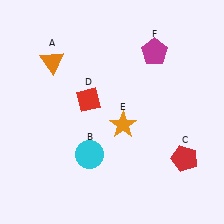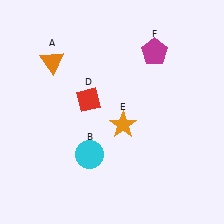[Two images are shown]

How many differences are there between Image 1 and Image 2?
There is 1 difference between the two images.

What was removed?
The red pentagon (C) was removed in Image 2.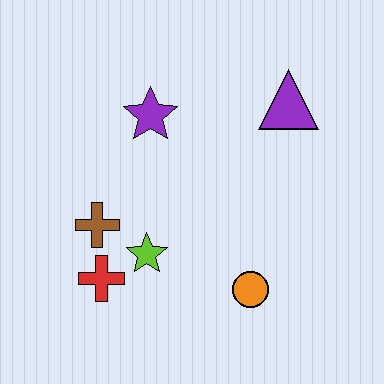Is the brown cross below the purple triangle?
Yes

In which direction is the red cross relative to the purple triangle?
The red cross is to the left of the purple triangle.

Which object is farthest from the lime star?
The purple triangle is farthest from the lime star.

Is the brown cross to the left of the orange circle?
Yes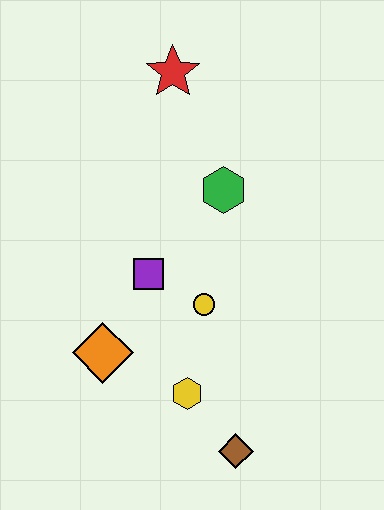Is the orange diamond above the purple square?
No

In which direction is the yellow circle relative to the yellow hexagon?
The yellow circle is above the yellow hexagon.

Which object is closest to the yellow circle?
The purple square is closest to the yellow circle.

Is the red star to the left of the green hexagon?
Yes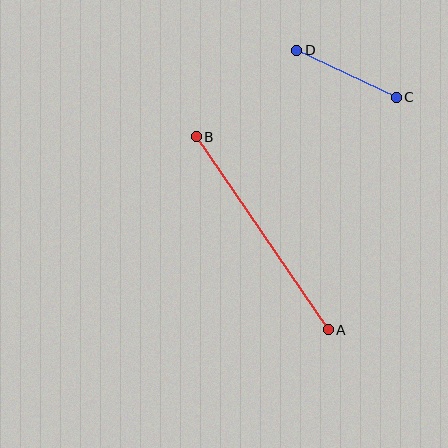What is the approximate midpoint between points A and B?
The midpoint is at approximately (262, 233) pixels.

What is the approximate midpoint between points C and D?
The midpoint is at approximately (347, 74) pixels.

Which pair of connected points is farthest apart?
Points A and B are farthest apart.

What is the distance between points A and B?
The distance is approximately 234 pixels.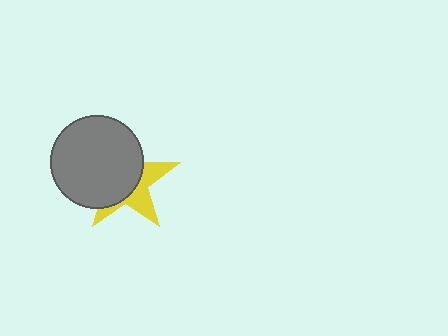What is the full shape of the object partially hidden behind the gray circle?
The partially hidden object is a yellow star.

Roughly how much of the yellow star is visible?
A small part of it is visible (roughly 38%).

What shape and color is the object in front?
The object in front is a gray circle.